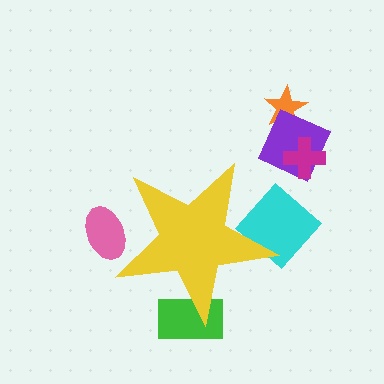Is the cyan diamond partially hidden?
Yes, the cyan diamond is partially hidden behind the yellow star.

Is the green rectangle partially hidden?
Yes, the green rectangle is partially hidden behind the yellow star.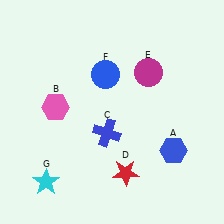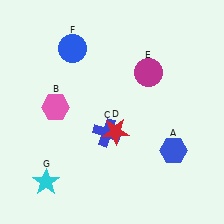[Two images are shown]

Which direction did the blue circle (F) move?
The blue circle (F) moved left.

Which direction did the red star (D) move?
The red star (D) moved up.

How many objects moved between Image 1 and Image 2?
2 objects moved between the two images.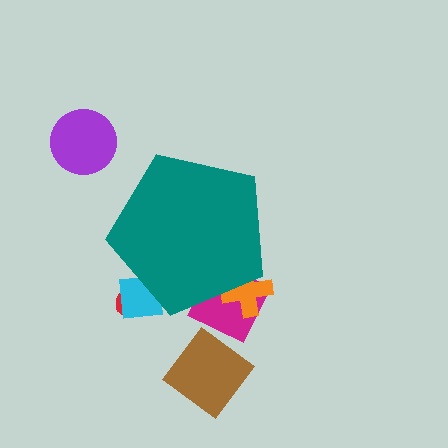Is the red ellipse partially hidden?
Yes, the red ellipse is partially hidden behind the teal pentagon.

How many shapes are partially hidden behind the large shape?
4 shapes are partially hidden.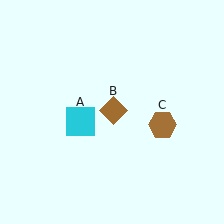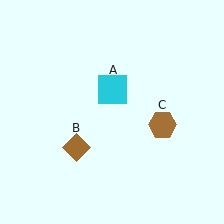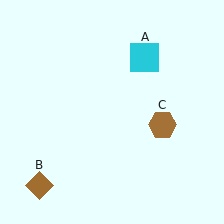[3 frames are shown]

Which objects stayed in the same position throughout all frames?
Brown hexagon (object C) remained stationary.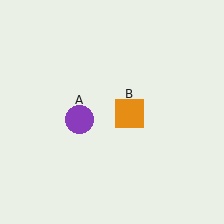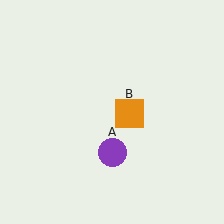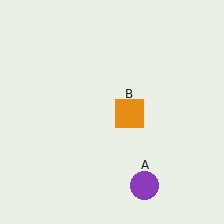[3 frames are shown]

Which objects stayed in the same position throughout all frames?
Orange square (object B) remained stationary.